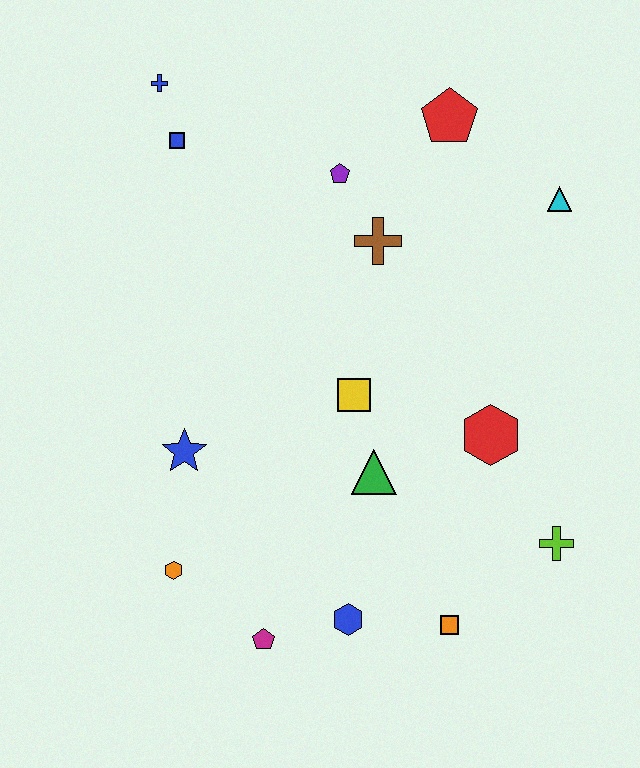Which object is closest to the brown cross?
The purple pentagon is closest to the brown cross.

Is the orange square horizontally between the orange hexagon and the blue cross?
No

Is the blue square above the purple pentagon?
Yes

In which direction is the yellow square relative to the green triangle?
The yellow square is above the green triangle.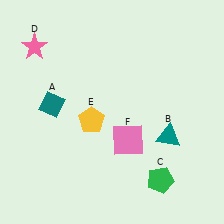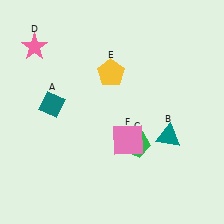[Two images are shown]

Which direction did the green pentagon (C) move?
The green pentagon (C) moved up.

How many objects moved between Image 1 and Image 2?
2 objects moved between the two images.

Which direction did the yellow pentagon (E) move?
The yellow pentagon (E) moved up.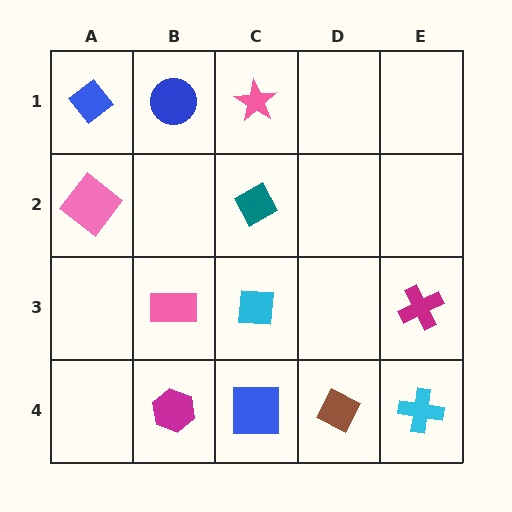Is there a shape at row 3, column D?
No, that cell is empty.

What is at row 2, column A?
A pink diamond.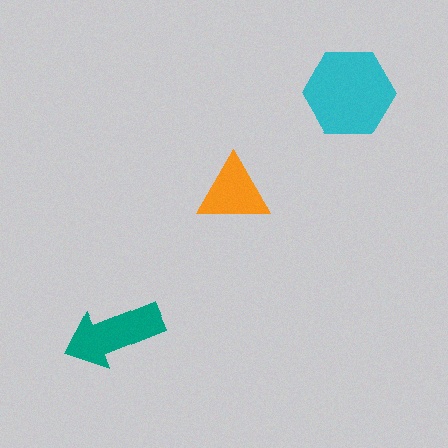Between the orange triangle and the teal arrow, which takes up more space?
The teal arrow.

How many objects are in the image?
There are 3 objects in the image.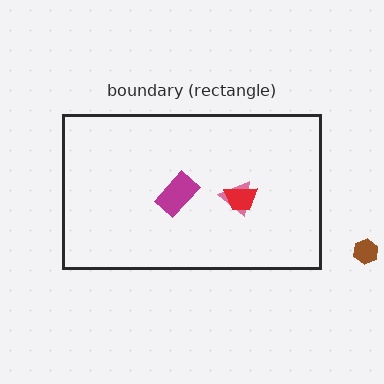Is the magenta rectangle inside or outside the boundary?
Inside.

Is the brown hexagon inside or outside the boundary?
Outside.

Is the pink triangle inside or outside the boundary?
Inside.